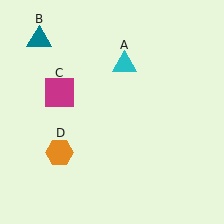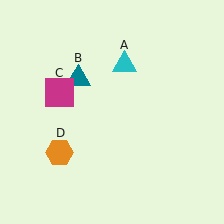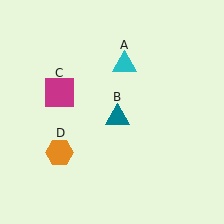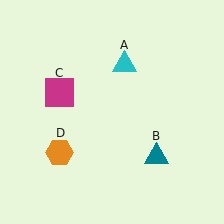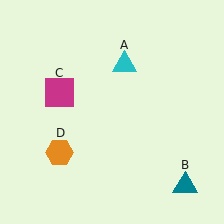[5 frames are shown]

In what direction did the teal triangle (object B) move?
The teal triangle (object B) moved down and to the right.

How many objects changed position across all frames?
1 object changed position: teal triangle (object B).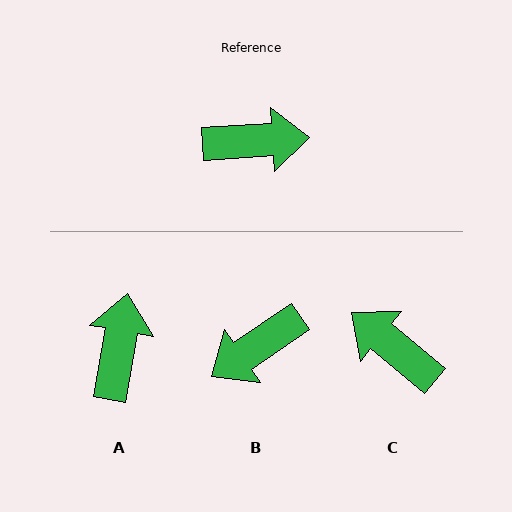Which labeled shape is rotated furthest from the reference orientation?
B, about 149 degrees away.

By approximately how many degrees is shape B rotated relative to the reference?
Approximately 149 degrees clockwise.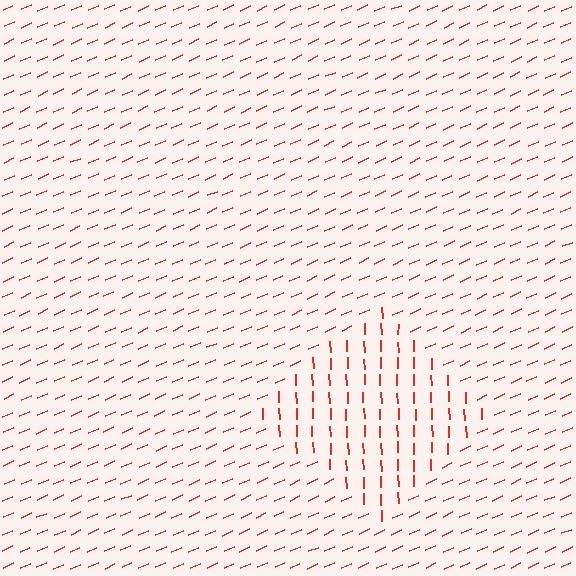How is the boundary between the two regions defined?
The boundary is defined purely by a change in line orientation (approximately 69 degrees difference). All lines are the same color and thickness.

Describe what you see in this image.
The image is filled with small red line segments. A diamond region in the image has lines oriented differently from the surrounding lines, creating a visible texture boundary.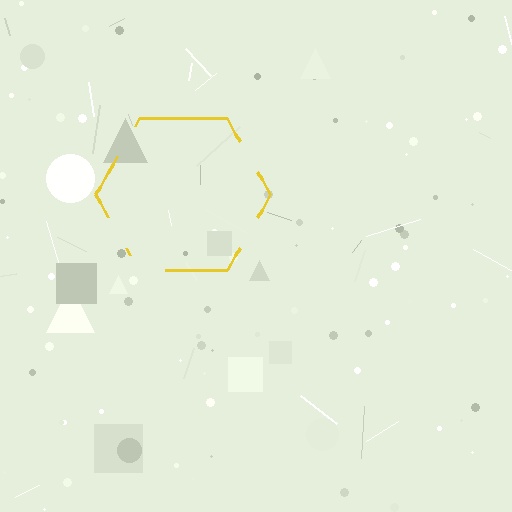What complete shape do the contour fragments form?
The contour fragments form a hexagon.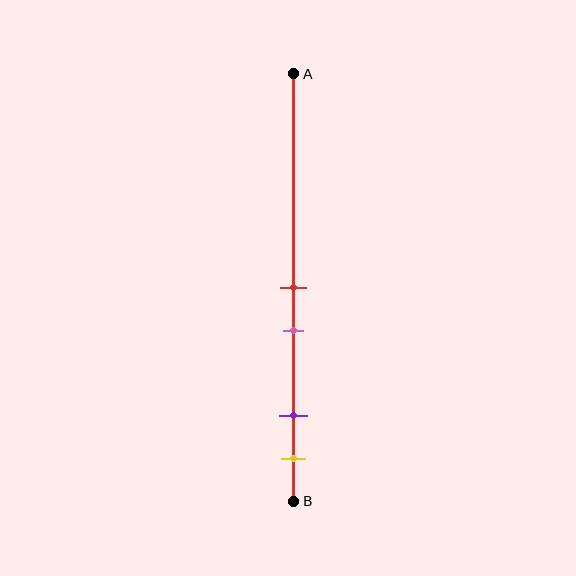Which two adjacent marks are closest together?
The red and pink marks are the closest adjacent pair.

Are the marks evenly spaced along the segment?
No, the marks are not evenly spaced.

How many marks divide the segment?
There are 4 marks dividing the segment.